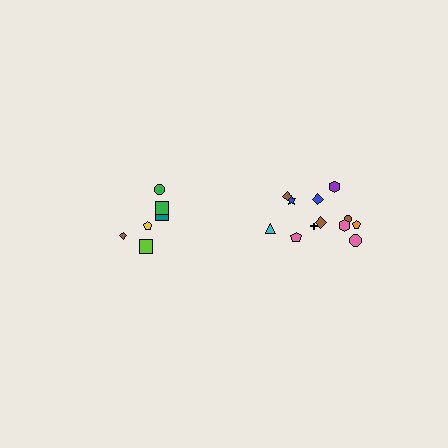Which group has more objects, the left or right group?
The right group.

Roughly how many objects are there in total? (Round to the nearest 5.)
Roughly 20 objects in total.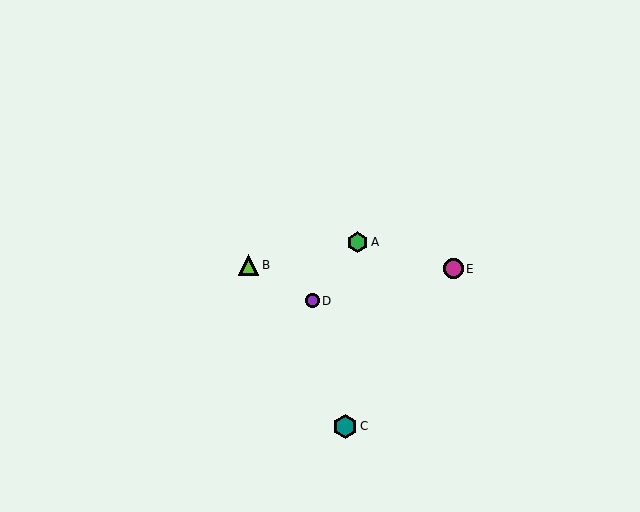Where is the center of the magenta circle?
The center of the magenta circle is at (453, 269).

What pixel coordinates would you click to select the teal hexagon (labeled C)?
Click at (345, 426) to select the teal hexagon C.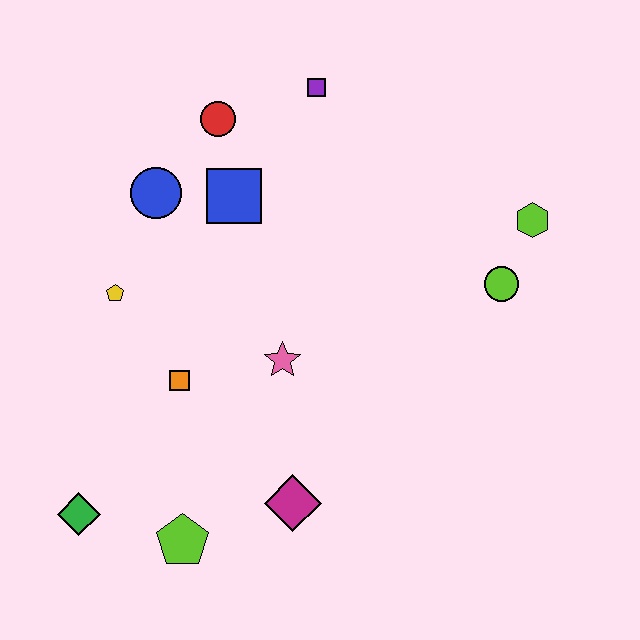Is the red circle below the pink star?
No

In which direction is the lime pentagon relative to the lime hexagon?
The lime pentagon is to the left of the lime hexagon.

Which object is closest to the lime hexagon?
The lime circle is closest to the lime hexagon.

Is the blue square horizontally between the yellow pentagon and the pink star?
Yes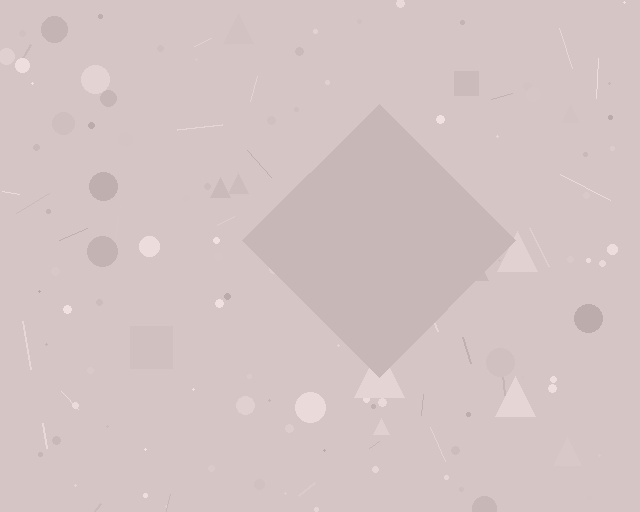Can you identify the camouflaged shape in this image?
The camouflaged shape is a diamond.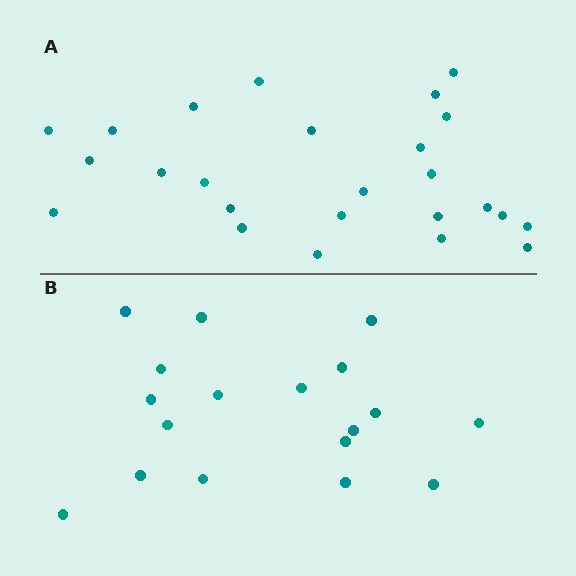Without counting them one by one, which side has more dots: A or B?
Region A (the top region) has more dots.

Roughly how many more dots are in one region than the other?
Region A has roughly 8 or so more dots than region B.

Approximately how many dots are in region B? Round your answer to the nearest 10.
About 20 dots. (The exact count is 18, which rounds to 20.)